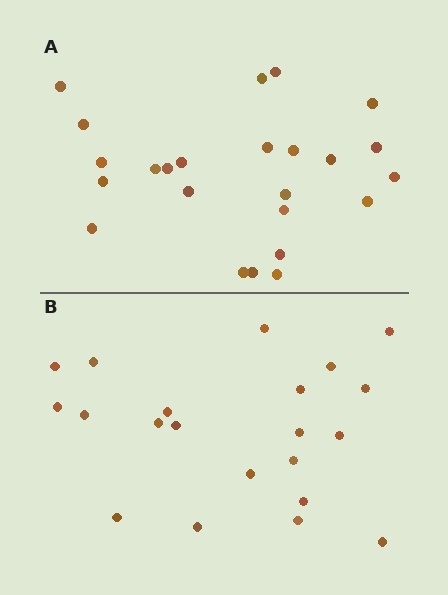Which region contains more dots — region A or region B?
Region A (the top region) has more dots.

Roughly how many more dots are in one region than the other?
Region A has just a few more — roughly 2 or 3 more dots than region B.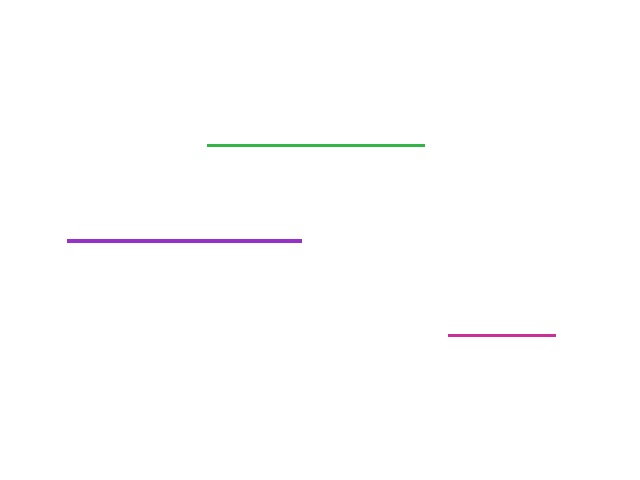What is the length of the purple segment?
The purple segment is approximately 234 pixels long.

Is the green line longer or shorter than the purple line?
The purple line is longer than the green line.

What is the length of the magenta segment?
The magenta segment is approximately 107 pixels long.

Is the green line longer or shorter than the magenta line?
The green line is longer than the magenta line.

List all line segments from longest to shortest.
From longest to shortest: purple, green, magenta.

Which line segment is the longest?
The purple line is the longest at approximately 234 pixels.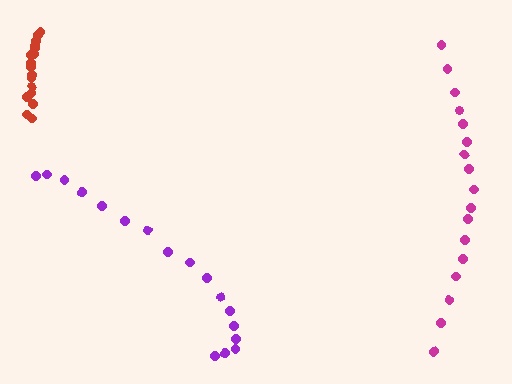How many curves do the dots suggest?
There are 3 distinct paths.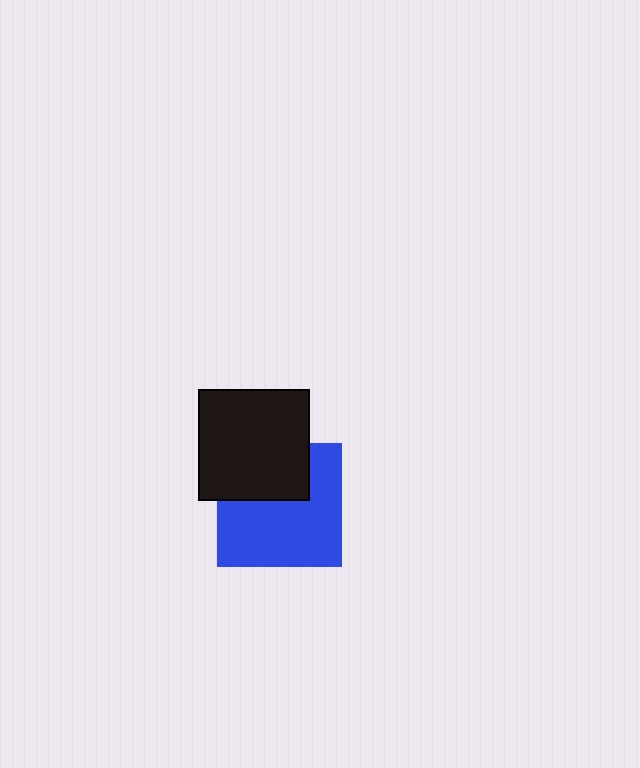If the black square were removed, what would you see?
You would see the complete blue square.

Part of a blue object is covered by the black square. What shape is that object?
It is a square.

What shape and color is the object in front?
The object in front is a black square.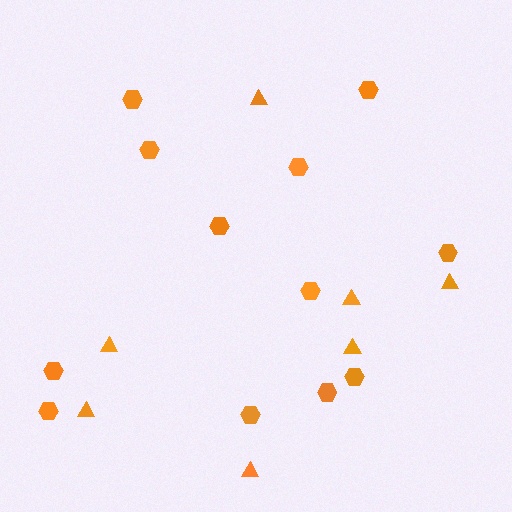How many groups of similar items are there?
There are 2 groups: one group of hexagons (12) and one group of triangles (7).